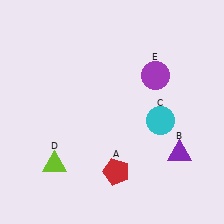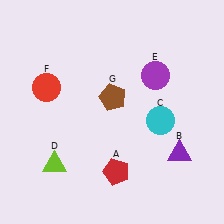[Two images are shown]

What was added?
A red circle (F), a brown pentagon (G) were added in Image 2.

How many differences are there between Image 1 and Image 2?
There are 2 differences between the two images.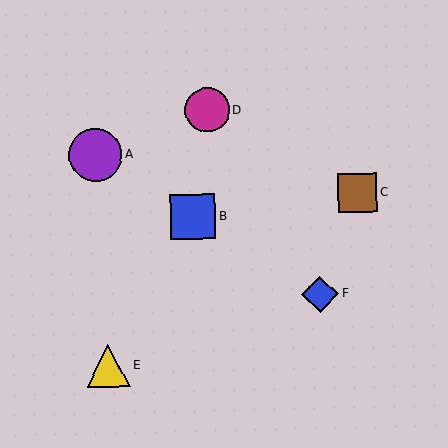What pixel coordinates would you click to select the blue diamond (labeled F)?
Click at (320, 294) to select the blue diamond F.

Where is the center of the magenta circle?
The center of the magenta circle is at (207, 110).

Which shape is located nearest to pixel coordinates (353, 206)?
The brown square (labeled C) at (357, 193) is nearest to that location.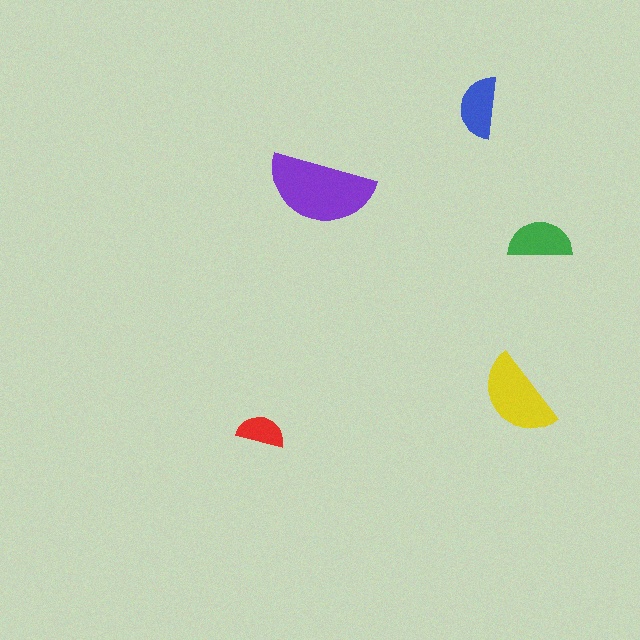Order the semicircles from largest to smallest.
the purple one, the yellow one, the green one, the blue one, the red one.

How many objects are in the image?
There are 5 objects in the image.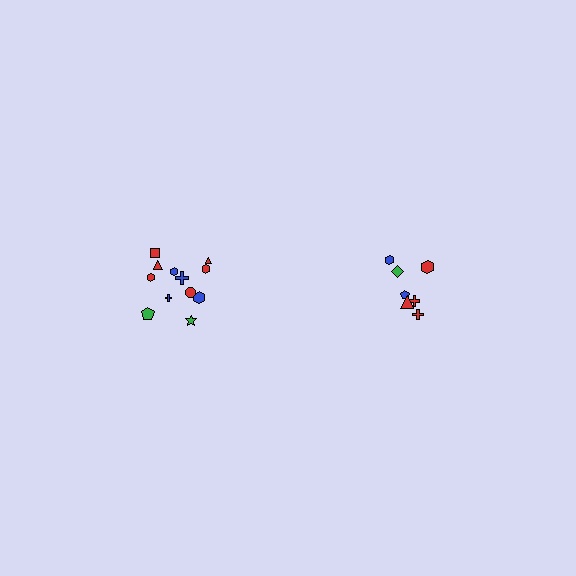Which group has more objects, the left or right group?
The left group.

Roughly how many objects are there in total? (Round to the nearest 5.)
Roughly 20 objects in total.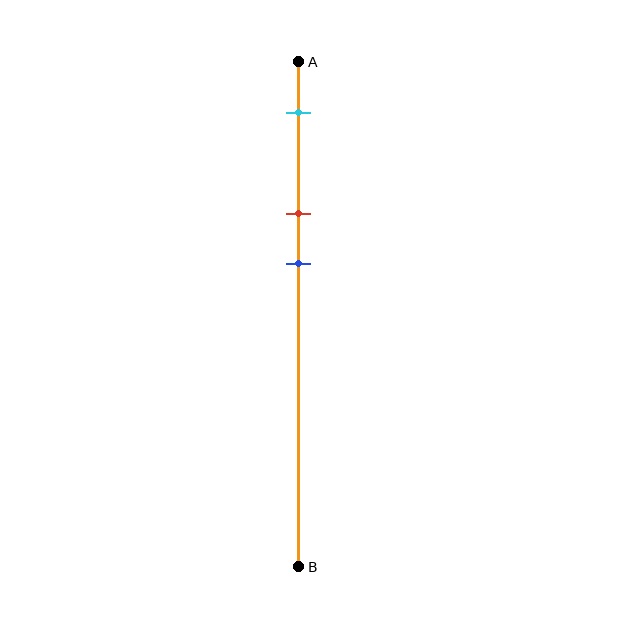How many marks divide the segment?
There are 3 marks dividing the segment.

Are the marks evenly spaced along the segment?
Yes, the marks are approximately evenly spaced.